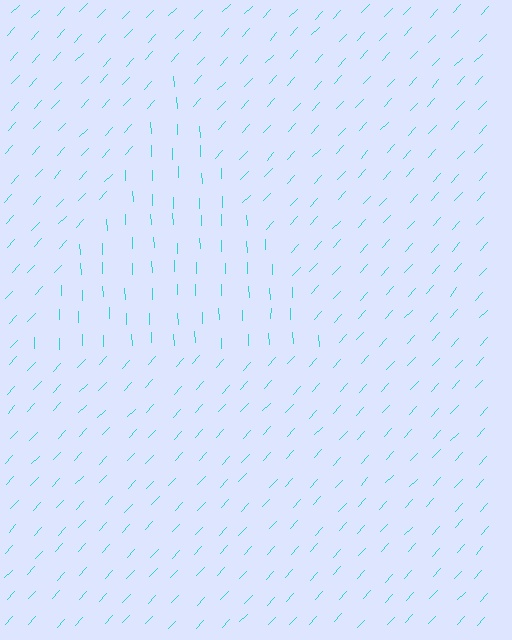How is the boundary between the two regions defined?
The boundary is defined purely by a change in line orientation (approximately 45 degrees difference). All lines are the same color and thickness.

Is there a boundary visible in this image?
Yes, there is a texture boundary formed by a change in line orientation.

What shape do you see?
I see a triangle.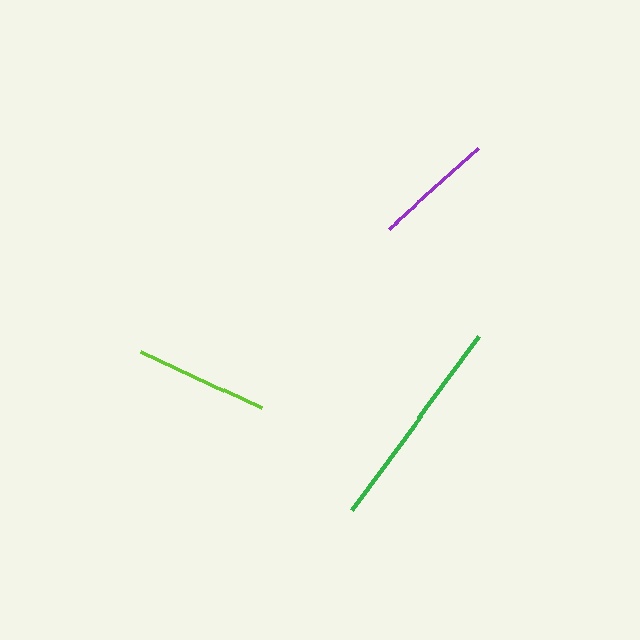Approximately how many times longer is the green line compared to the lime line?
The green line is approximately 1.6 times the length of the lime line.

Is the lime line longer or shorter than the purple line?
The lime line is longer than the purple line.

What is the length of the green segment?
The green segment is approximately 215 pixels long.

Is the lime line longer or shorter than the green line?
The green line is longer than the lime line.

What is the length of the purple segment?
The purple segment is approximately 121 pixels long.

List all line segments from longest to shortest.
From longest to shortest: green, lime, purple.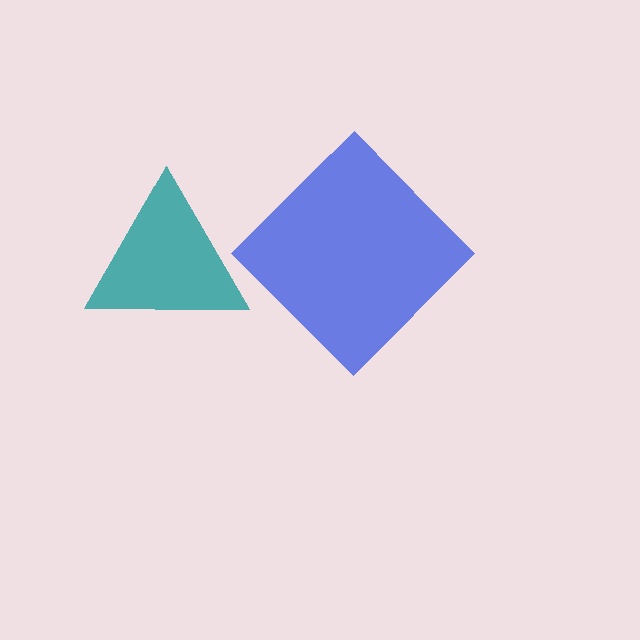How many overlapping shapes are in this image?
There are 2 overlapping shapes in the image.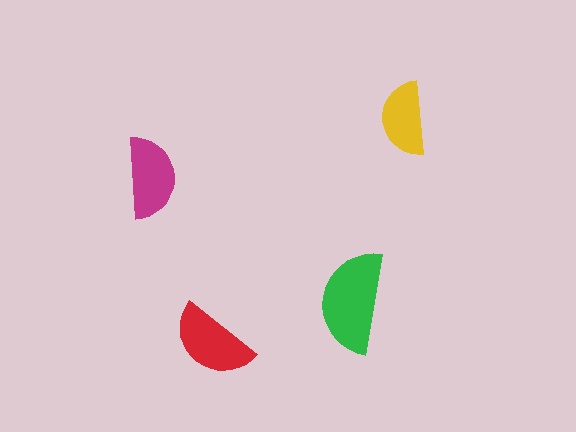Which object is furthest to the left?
The magenta semicircle is leftmost.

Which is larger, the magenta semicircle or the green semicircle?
The green one.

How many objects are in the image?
There are 4 objects in the image.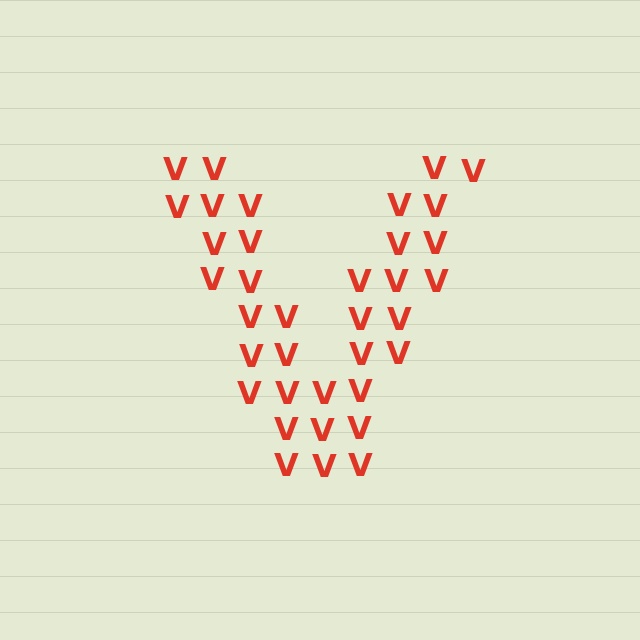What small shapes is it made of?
It is made of small letter V's.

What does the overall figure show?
The overall figure shows the letter V.